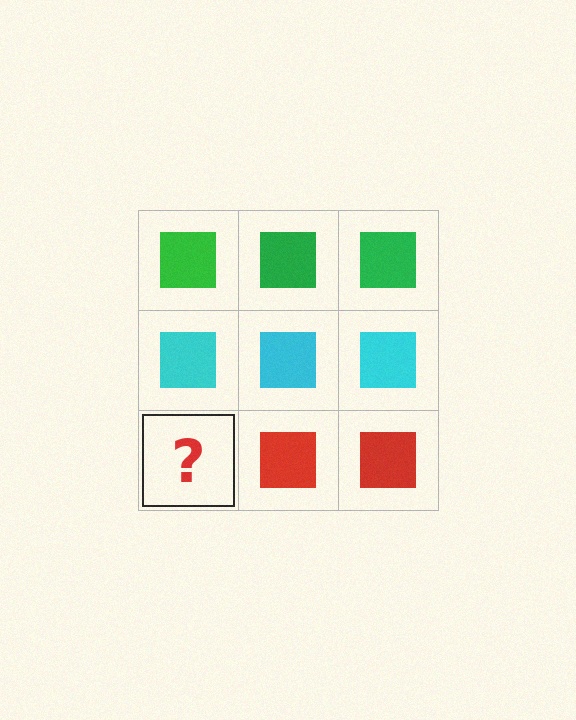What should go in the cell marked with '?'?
The missing cell should contain a red square.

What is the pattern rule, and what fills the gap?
The rule is that each row has a consistent color. The gap should be filled with a red square.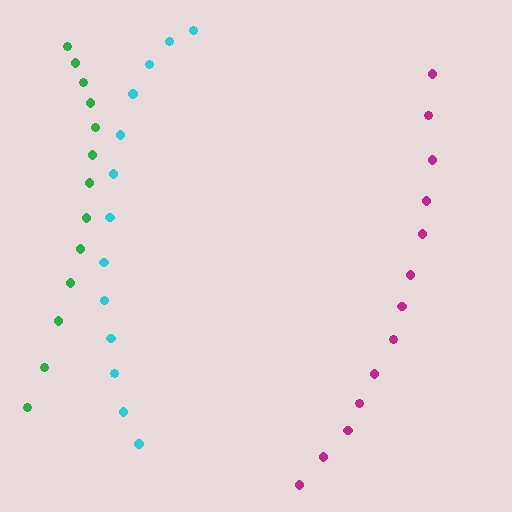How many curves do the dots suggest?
There are 3 distinct paths.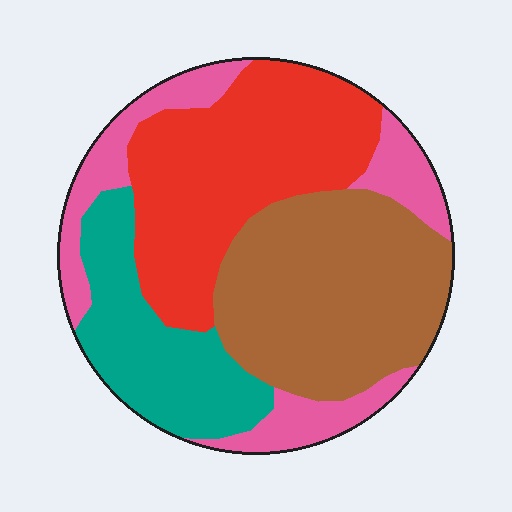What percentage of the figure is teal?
Teal takes up about one fifth (1/5) of the figure.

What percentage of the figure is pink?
Pink covers roughly 20% of the figure.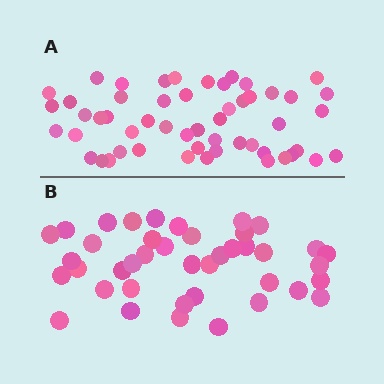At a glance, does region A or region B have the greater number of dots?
Region A (the top region) has more dots.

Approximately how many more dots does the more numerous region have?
Region A has roughly 12 or so more dots than region B.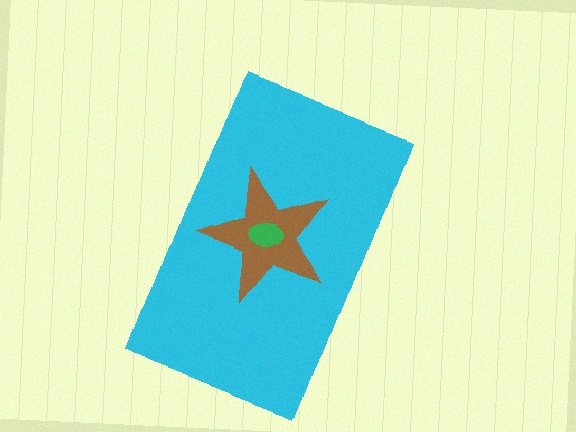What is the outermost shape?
The cyan rectangle.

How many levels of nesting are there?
3.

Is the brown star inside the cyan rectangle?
Yes.